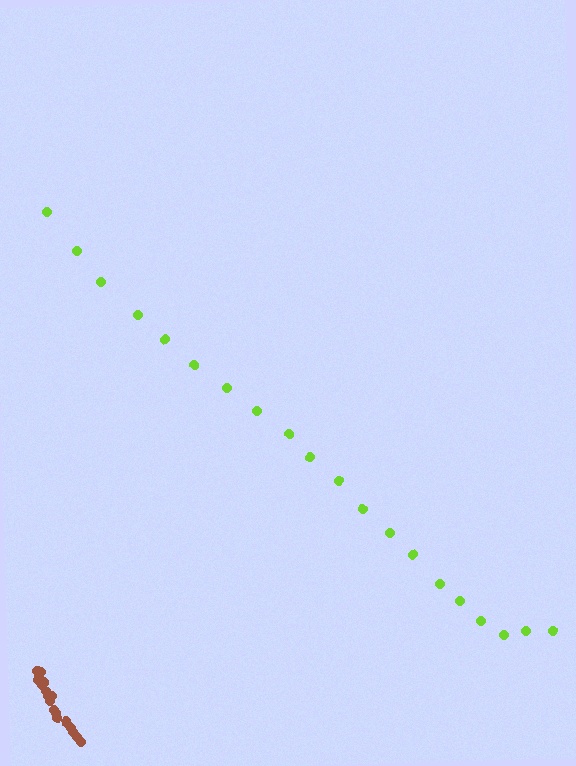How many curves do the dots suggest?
There are 2 distinct paths.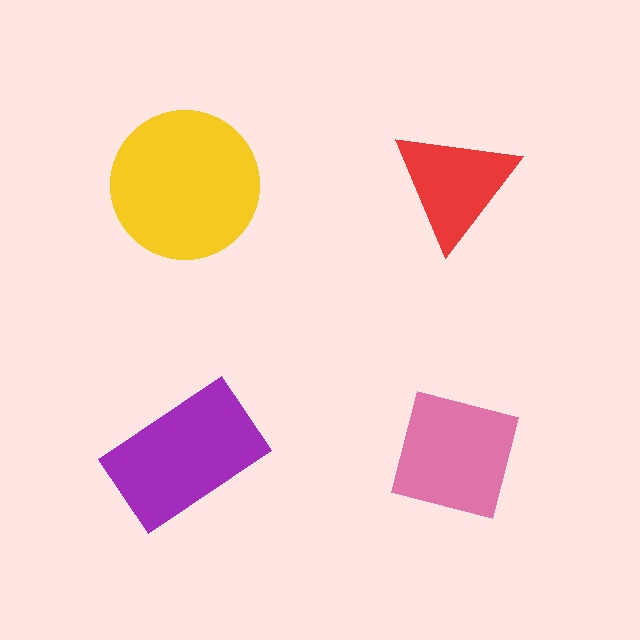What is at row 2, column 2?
A pink square.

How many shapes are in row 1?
2 shapes.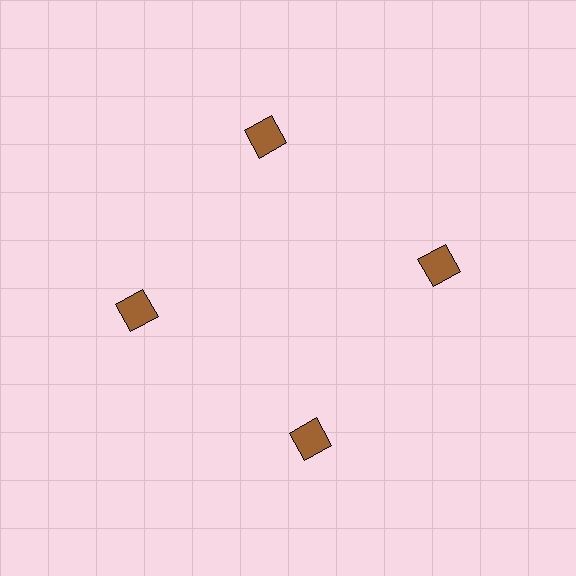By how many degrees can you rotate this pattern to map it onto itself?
The pattern maps onto itself every 90 degrees of rotation.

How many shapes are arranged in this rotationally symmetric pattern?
There are 4 shapes, arranged in 4 groups of 1.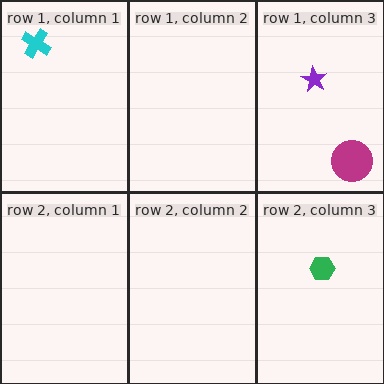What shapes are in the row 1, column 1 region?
The cyan cross.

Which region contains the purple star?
The row 1, column 3 region.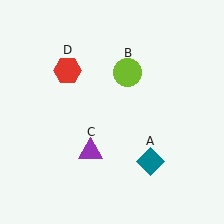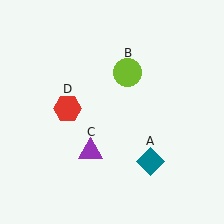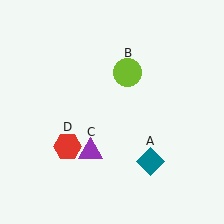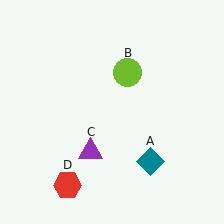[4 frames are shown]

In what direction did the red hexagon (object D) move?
The red hexagon (object D) moved down.